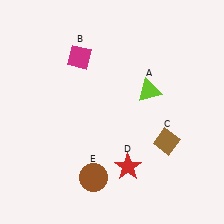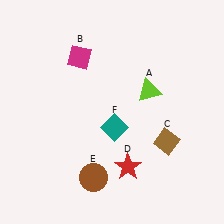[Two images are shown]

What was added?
A teal diamond (F) was added in Image 2.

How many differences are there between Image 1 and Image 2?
There is 1 difference between the two images.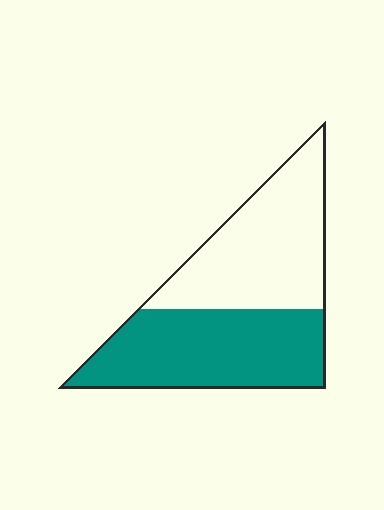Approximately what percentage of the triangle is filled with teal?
Approximately 50%.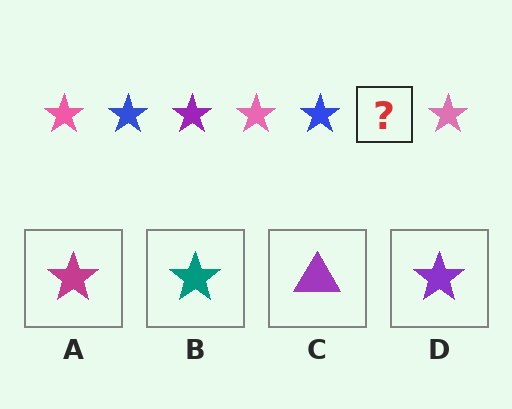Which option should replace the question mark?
Option D.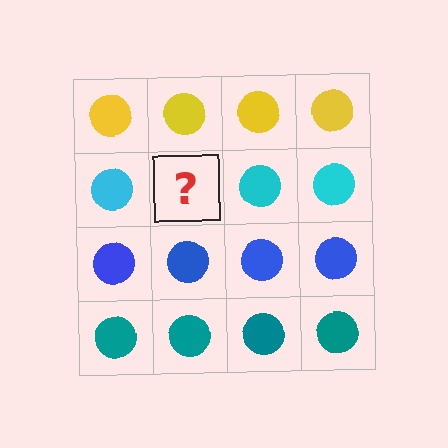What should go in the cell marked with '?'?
The missing cell should contain a cyan circle.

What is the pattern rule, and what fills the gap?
The rule is that each row has a consistent color. The gap should be filled with a cyan circle.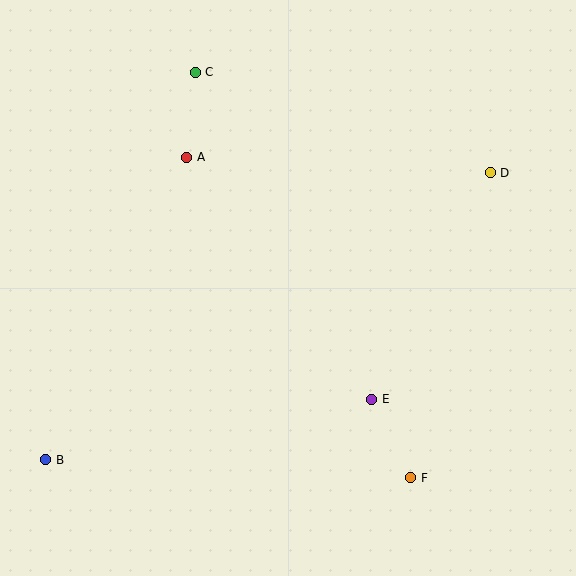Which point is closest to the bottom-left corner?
Point B is closest to the bottom-left corner.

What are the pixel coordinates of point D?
Point D is at (490, 173).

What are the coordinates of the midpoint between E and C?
The midpoint between E and C is at (283, 236).